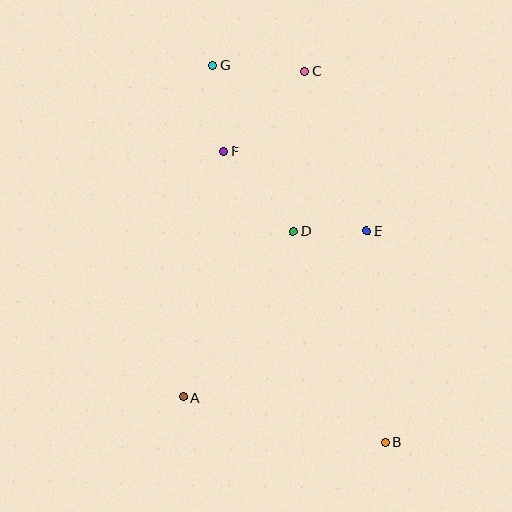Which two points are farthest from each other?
Points B and G are farthest from each other.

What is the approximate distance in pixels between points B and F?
The distance between B and F is approximately 332 pixels.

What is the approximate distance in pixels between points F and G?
The distance between F and G is approximately 87 pixels.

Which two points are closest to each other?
Points D and E are closest to each other.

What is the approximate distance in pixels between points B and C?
The distance between B and C is approximately 380 pixels.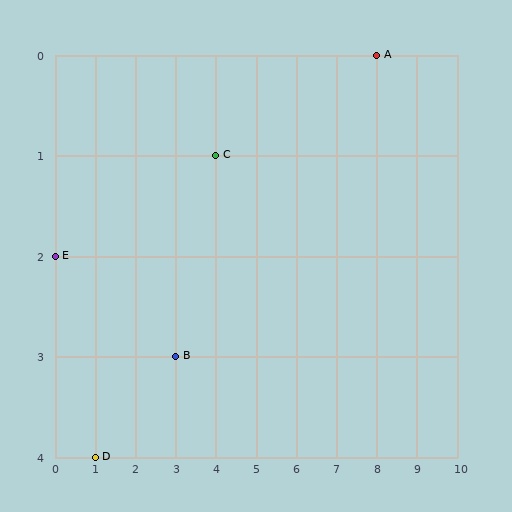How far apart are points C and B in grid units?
Points C and B are 1 column and 2 rows apart (about 2.2 grid units diagonally).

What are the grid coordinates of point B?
Point B is at grid coordinates (3, 3).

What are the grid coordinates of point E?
Point E is at grid coordinates (0, 2).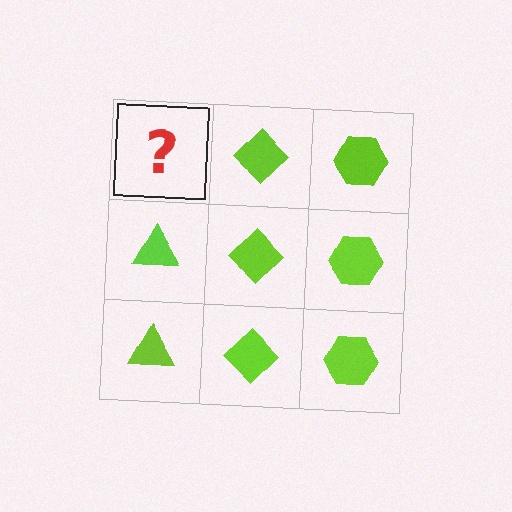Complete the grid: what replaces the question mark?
The question mark should be replaced with a lime triangle.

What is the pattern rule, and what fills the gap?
The rule is that each column has a consistent shape. The gap should be filled with a lime triangle.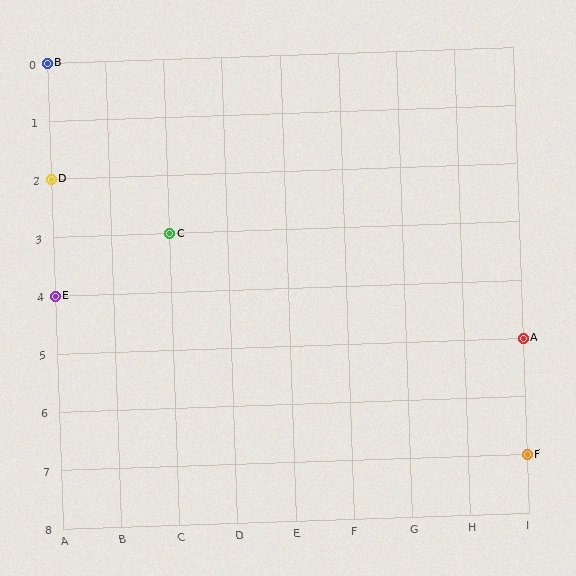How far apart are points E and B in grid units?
Points E and B are 4 rows apart.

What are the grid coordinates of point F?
Point F is at grid coordinates (I, 7).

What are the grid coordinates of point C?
Point C is at grid coordinates (C, 3).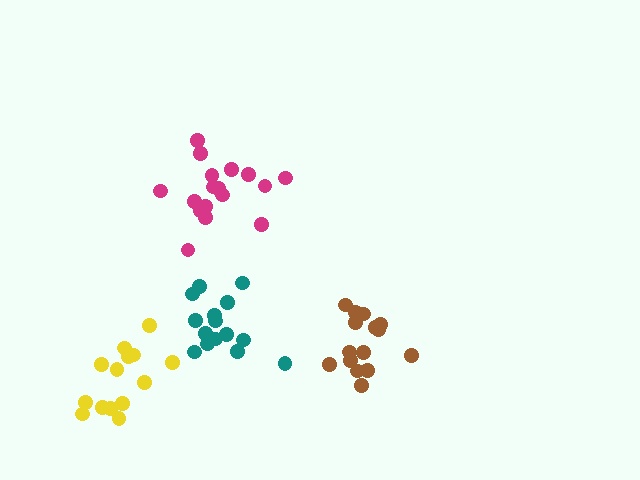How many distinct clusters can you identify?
There are 4 distinct clusters.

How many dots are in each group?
Group 1: 17 dots, Group 2: 14 dots, Group 3: 15 dots, Group 4: 15 dots (61 total).